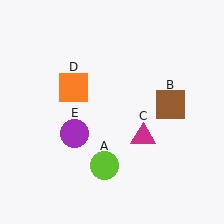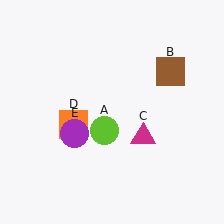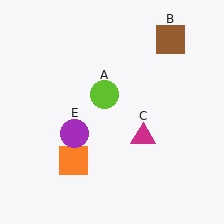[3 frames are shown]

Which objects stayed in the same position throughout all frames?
Magenta triangle (object C) and purple circle (object E) remained stationary.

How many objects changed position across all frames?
3 objects changed position: lime circle (object A), brown square (object B), orange square (object D).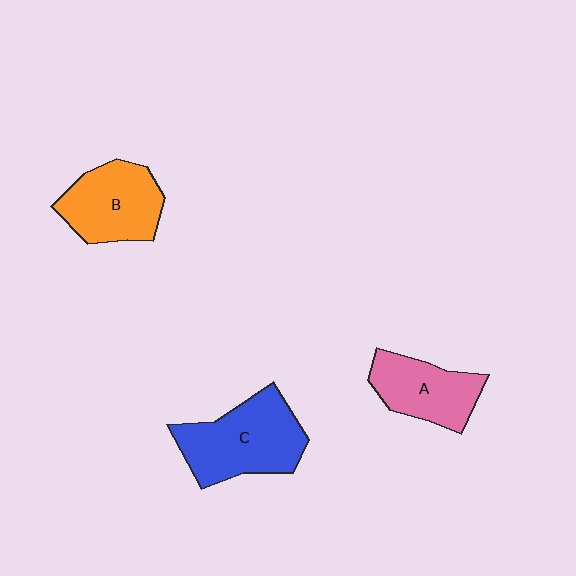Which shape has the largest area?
Shape C (blue).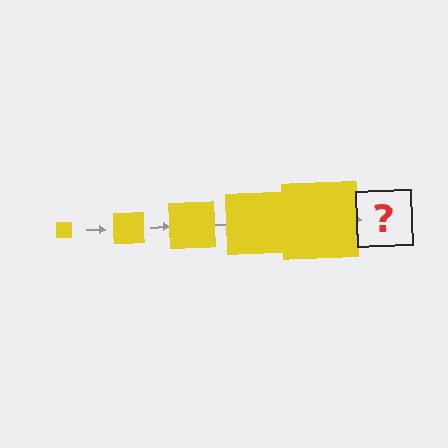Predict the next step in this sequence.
The next step is a yellow square, larger than the previous one.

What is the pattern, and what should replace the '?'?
The pattern is that the square gets progressively larger each step. The '?' should be a yellow square, larger than the previous one.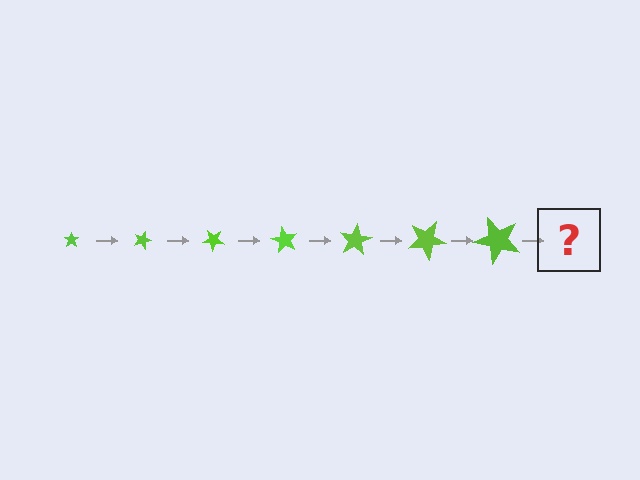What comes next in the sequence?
The next element should be a star, larger than the previous one and rotated 140 degrees from the start.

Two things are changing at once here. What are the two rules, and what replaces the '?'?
The two rules are that the star grows larger each step and it rotates 20 degrees each step. The '?' should be a star, larger than the previous one and rotated 140 degrees from the start.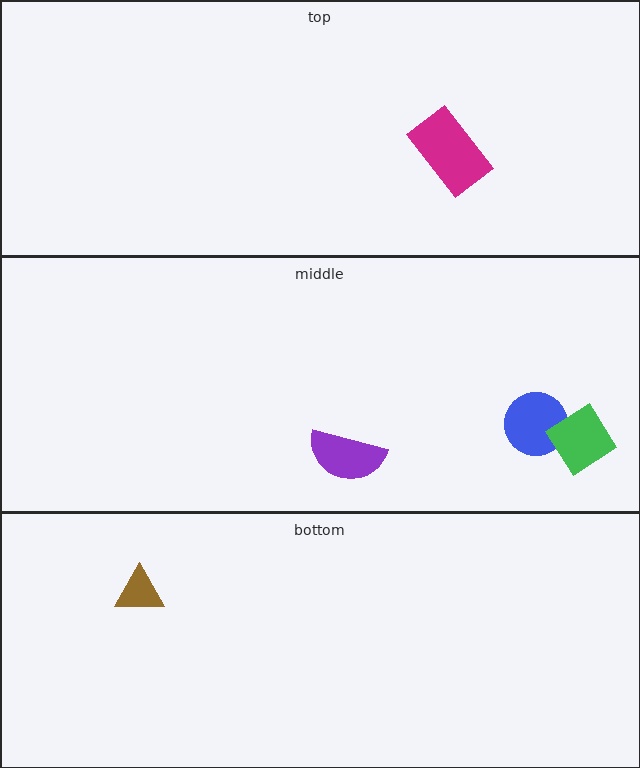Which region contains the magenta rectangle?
The top region.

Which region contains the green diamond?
The middle region.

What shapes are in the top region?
The magenta rectangle.